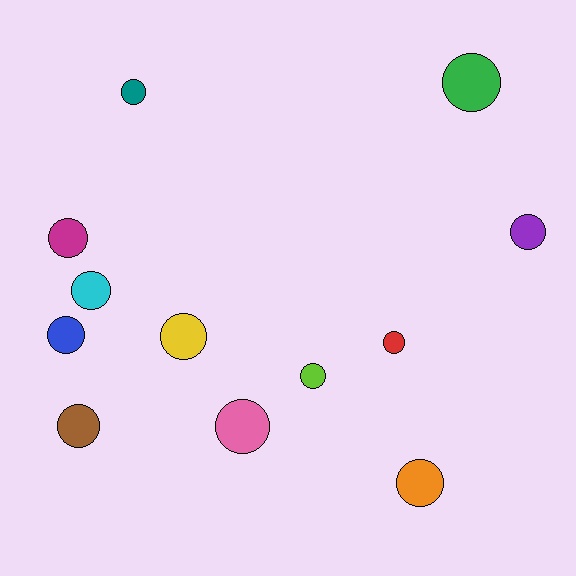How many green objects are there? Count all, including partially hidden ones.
There is 1 green object.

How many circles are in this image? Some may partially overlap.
There are 12 circles.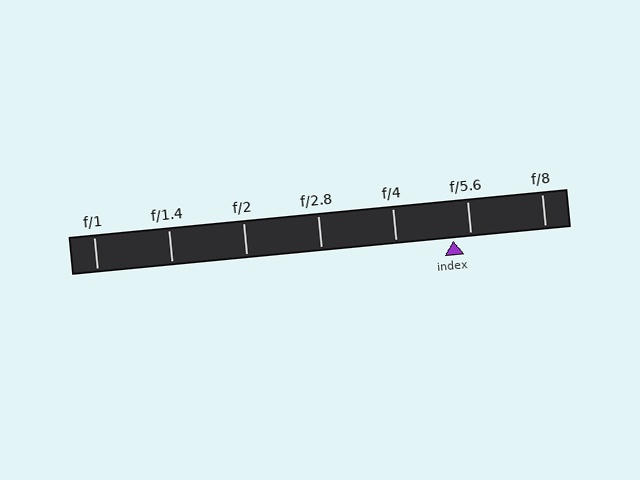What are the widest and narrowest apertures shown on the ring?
The widest aperture shown is f/1 and the narrowest is f/8.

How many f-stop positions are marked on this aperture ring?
There are 7 f-stop positions marked.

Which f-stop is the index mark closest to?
The index mark is closest to f/5.6.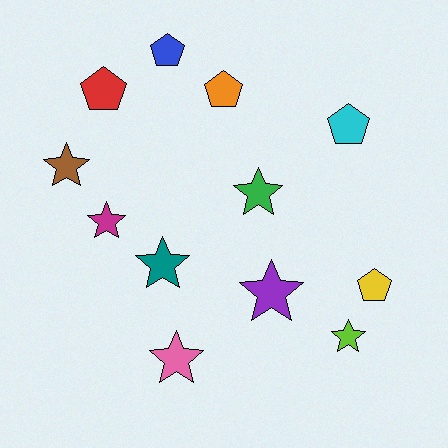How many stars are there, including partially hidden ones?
There are 7 stars.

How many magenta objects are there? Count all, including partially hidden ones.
There is 1 magenta object.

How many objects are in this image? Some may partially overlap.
There are 12 objects.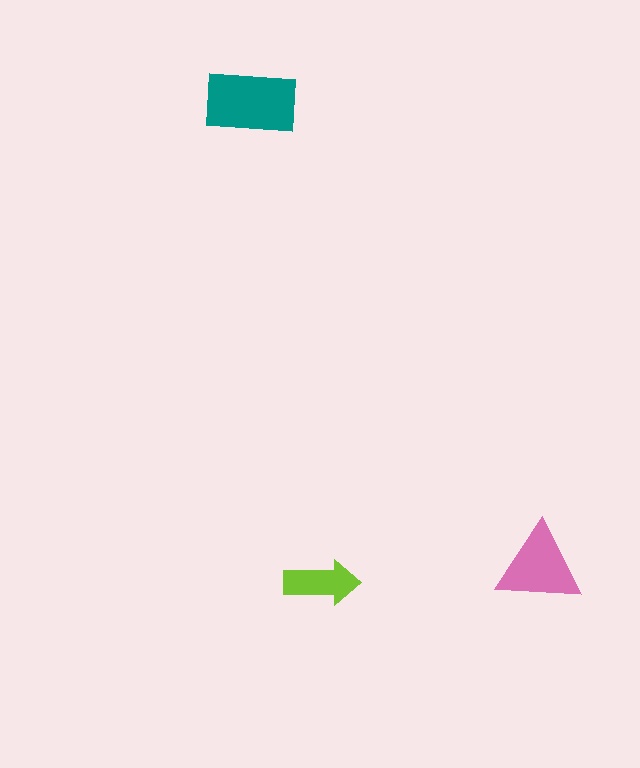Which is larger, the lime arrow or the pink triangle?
The pink triangle.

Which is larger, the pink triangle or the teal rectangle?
The teal rectangle.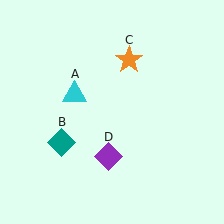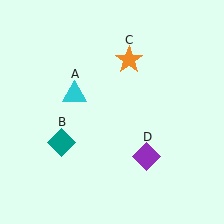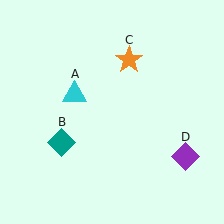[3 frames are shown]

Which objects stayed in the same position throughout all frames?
Cyan triangle (object A) and teal diamond (object B) and orange star (object C) remained stationary.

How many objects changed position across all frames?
1 object changed position: purple diamond (object D).